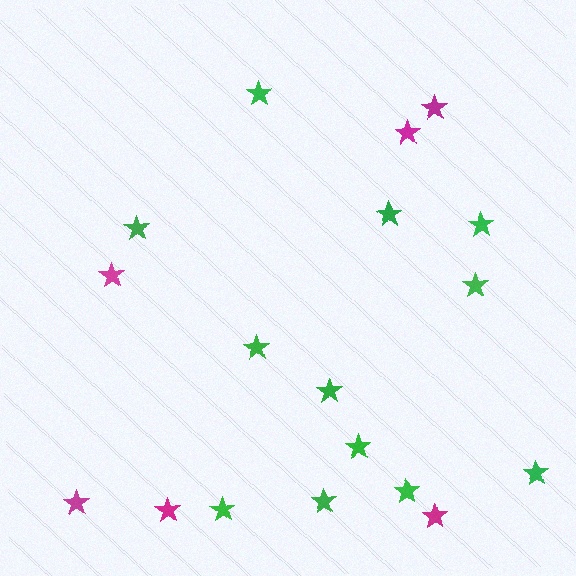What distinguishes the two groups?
There are 2 groups: one group of green stars (12) and one group of magenta stars (6).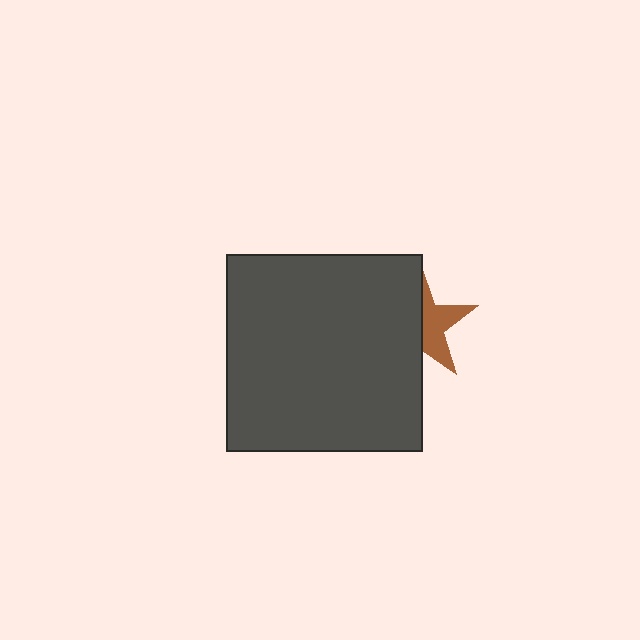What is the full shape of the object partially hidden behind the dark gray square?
The partially hidden object is a brown star.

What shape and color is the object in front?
The object in front is a dark gray square.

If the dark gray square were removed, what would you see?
You would see the complete brown star.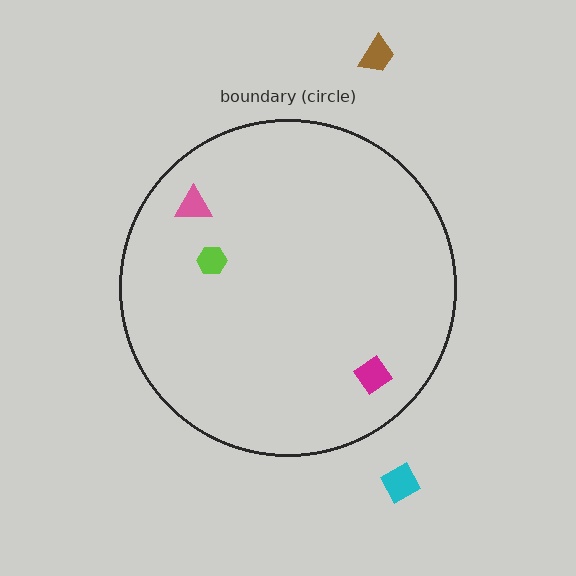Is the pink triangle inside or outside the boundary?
Inside.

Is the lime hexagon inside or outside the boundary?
Inside.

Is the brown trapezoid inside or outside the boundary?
Outside.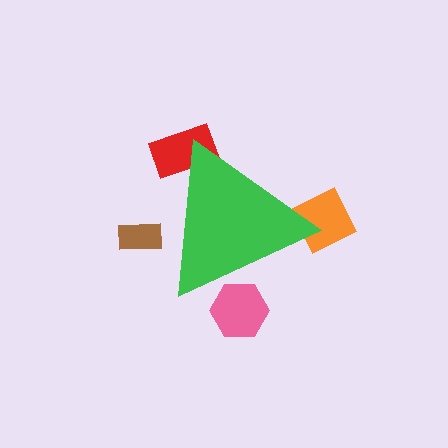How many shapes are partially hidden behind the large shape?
4 shapes are partially hidden.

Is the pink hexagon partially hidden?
Yes, the pink hexagon is partially hidden behind the green triangle.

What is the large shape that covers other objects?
A green triangle.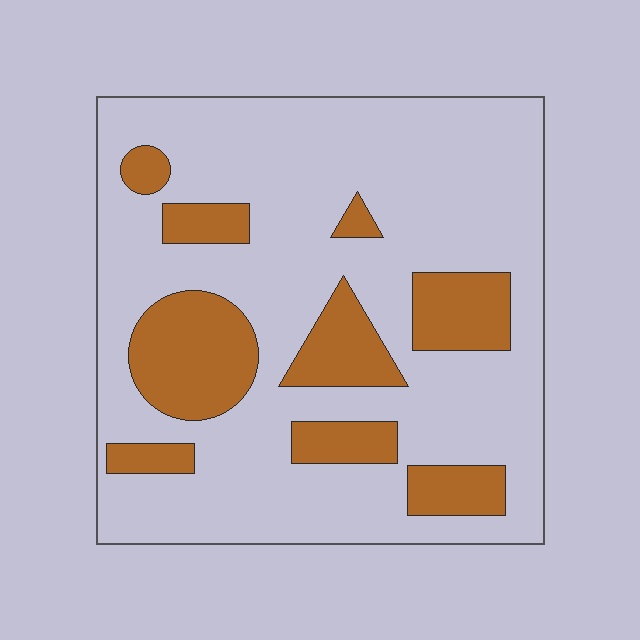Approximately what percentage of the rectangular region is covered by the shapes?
Approximately 25%.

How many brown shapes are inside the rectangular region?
9.